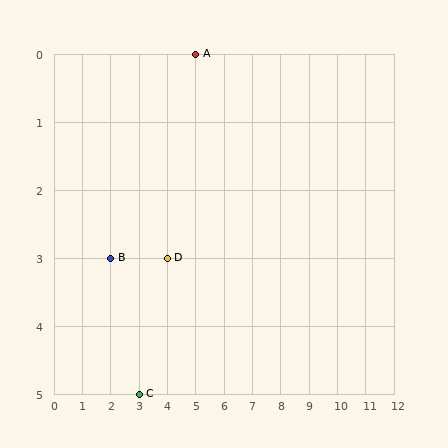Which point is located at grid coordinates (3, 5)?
Point C is at (3, 5).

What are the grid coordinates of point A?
Point A is at grid coordinates (5, 0).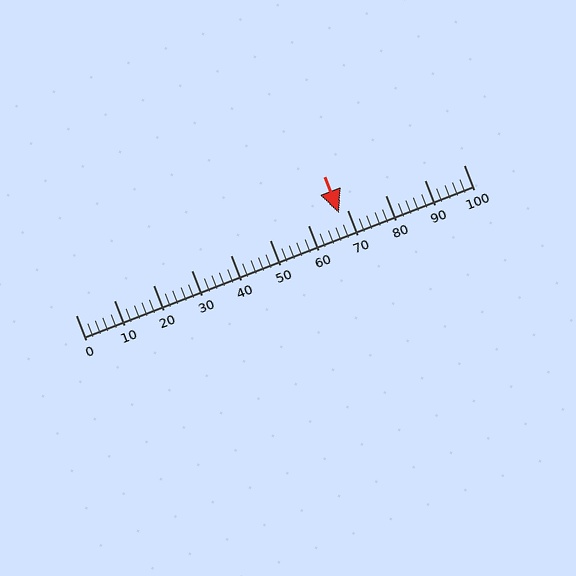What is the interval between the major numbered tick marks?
The major tick marks are spaced 10 units apart.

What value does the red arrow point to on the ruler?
The red arrow points to approximately 68.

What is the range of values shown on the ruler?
The ruler shows values from 0 to 100.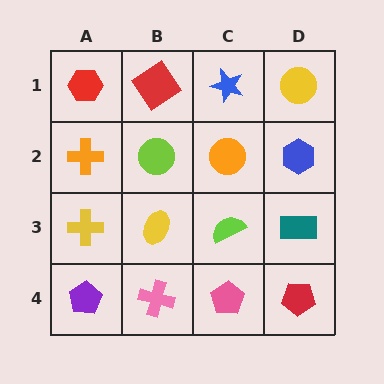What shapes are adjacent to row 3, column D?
A blue hexagon (row 2, column D), a red pentagon (row 4, column D), a lime semicircle (row 3, column C).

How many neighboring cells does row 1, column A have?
2.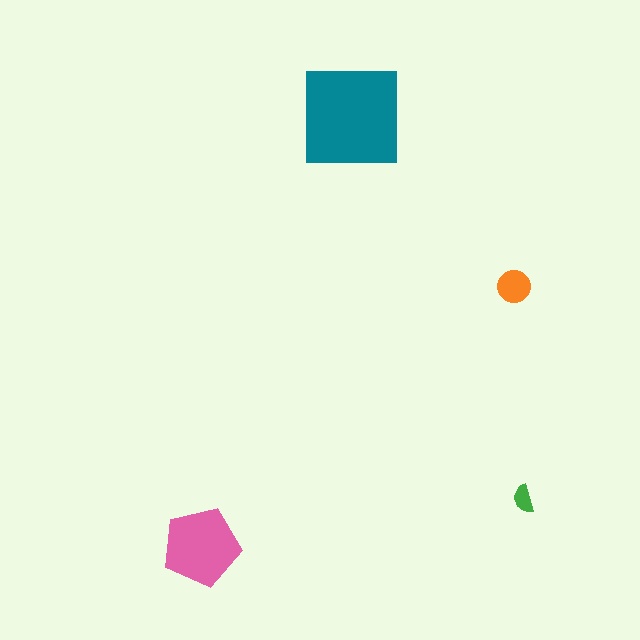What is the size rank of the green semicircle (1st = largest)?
4th.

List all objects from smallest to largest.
The green semicircle, the orange circle, the pink pentagon, the teal square.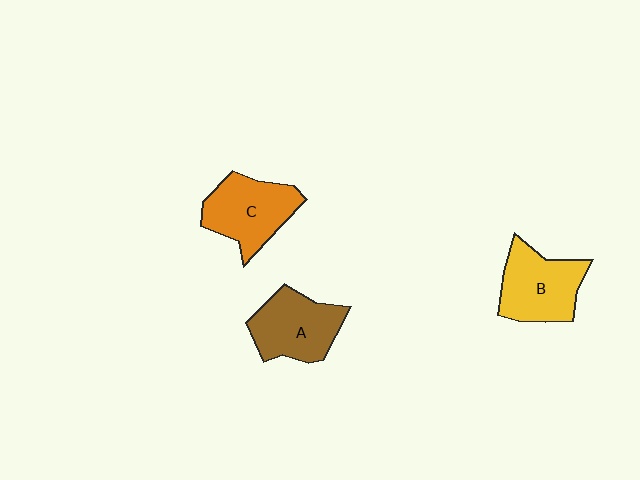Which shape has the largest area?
Shape B (yellow).